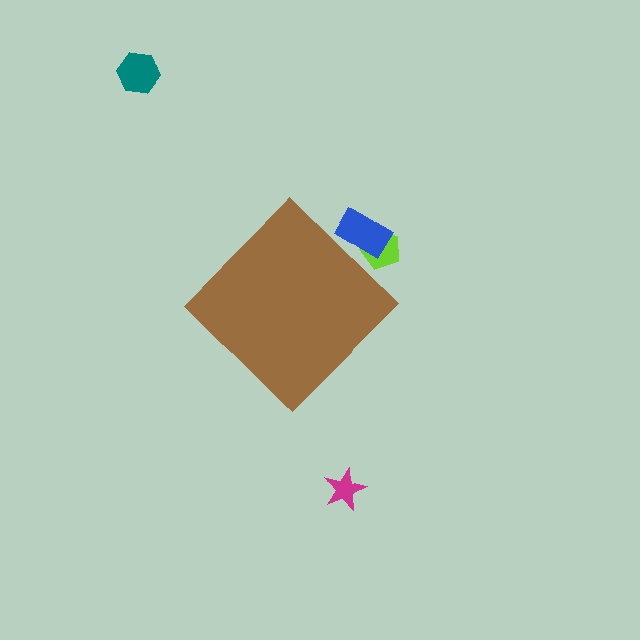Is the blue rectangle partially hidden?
Yes, the blue rectangle is partially hidden behind the brown diamond.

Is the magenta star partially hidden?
No, the magenta star is fully visible.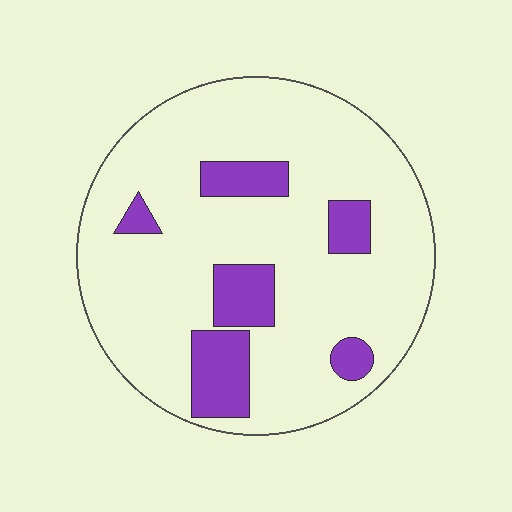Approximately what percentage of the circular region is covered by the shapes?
Approximately 15%.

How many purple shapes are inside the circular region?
6.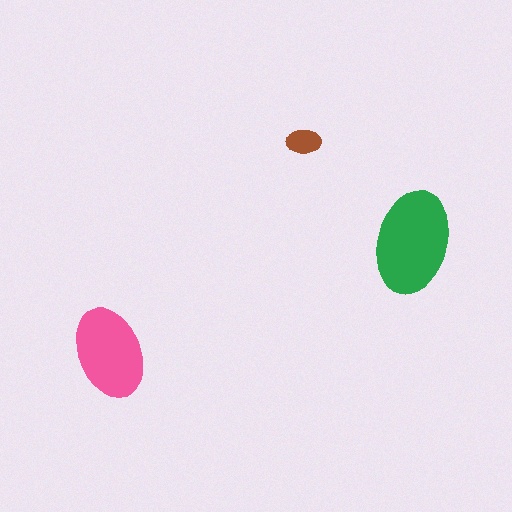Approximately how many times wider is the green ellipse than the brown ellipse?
About 3 times wider.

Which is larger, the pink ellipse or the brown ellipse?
The pink one.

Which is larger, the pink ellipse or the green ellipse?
The green one.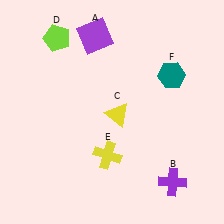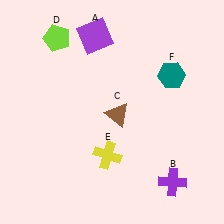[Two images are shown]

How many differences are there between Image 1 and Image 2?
There is 1 difference between the two images.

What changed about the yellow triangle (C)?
In Image 1, C is yellow. In Image 2, it changed to brown.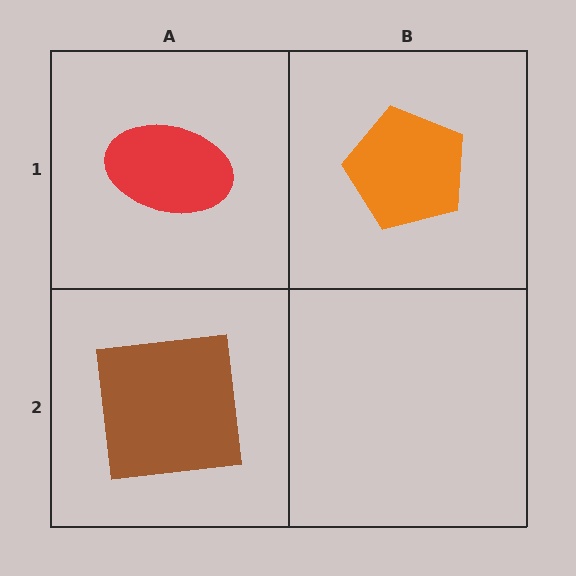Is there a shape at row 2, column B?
No, that cell is empty.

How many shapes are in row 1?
2 shapes.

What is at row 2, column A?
A brown square.